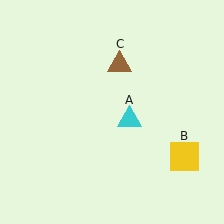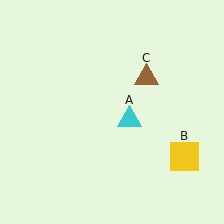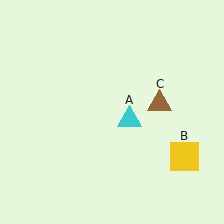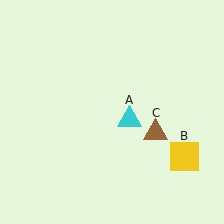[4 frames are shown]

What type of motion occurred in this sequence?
The brown triangle (object C) rotated clockwise around the center of the scene.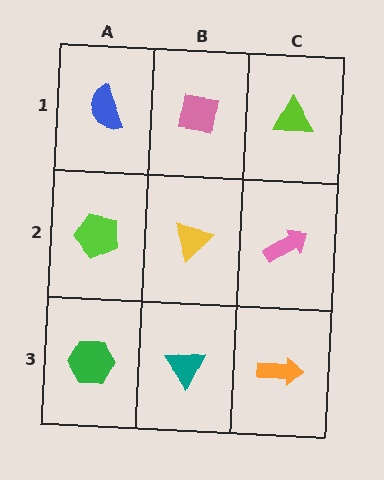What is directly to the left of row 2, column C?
A yellow triangle.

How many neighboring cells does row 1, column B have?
3.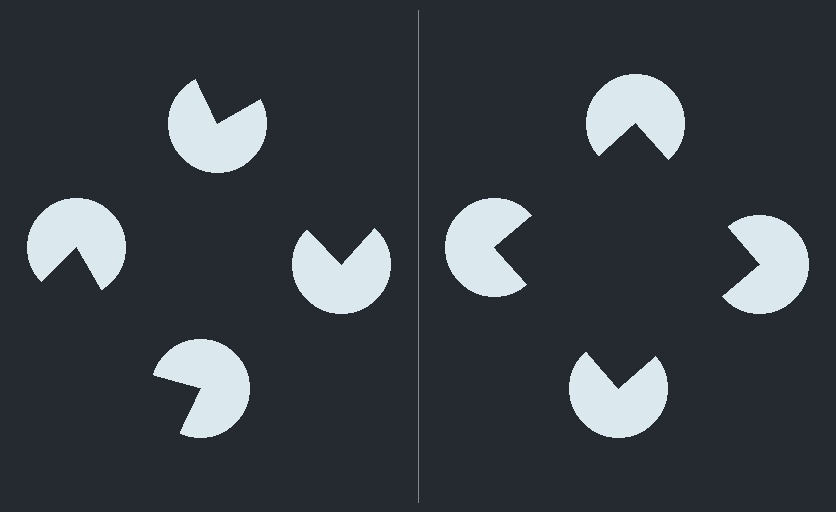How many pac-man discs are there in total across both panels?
8 — 4 on each side.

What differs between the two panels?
The pac-man discs are positioned identically on both sides; only the wedge orientations differ. On the right they align to a square; on the left they are misaligned.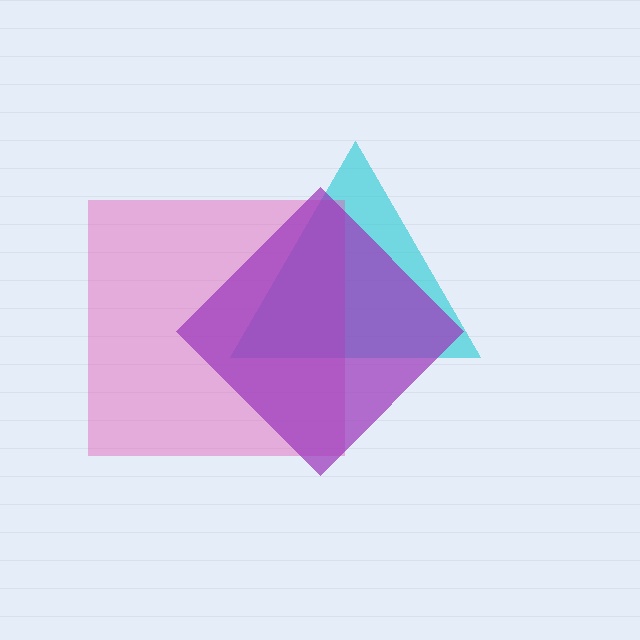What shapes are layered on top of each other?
The layered shapes are: a cyan triangle, a pink square, a purple diamond.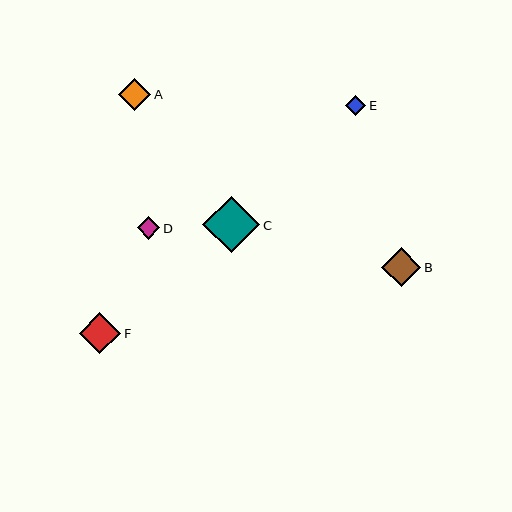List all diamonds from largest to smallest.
From largest to smallest: C, F, B, A, D, E.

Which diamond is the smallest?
Diamond E is the smallest with a size of approximately 20 pixels.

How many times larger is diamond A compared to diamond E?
Diamond A is approximately 1.7 times the size of diamond E.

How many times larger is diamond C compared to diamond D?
Diamond C is approximately 2.5 times the size of diamond D.